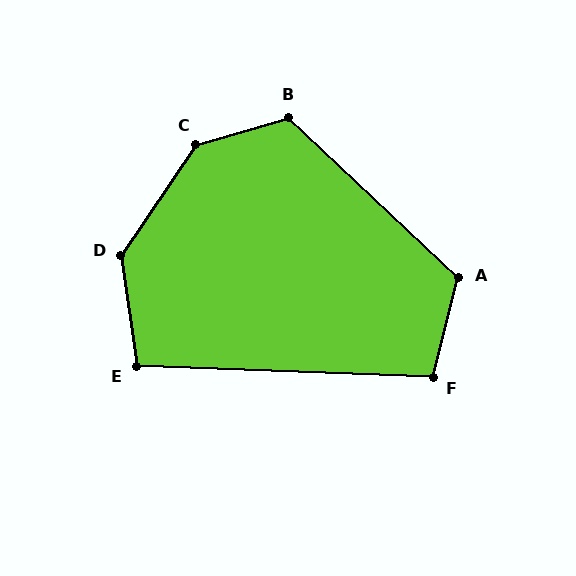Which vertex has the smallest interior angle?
E, at approximately 100 degrees.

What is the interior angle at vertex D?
Approximately 138 degrees (obtuse).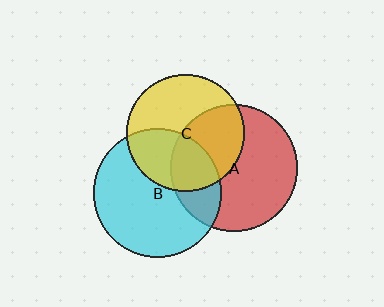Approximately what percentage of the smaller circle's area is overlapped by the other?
Approximately 45%.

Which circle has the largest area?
Circle B (cyan).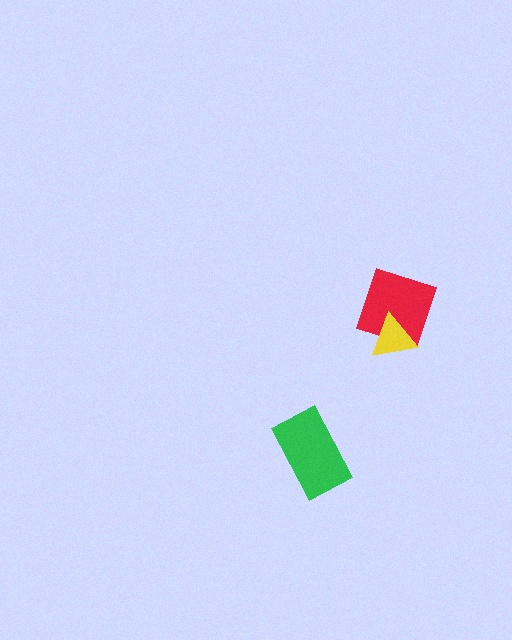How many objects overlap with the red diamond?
1 object overlaps with the red diamond.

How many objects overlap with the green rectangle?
0 objects overlap with the green rectangle.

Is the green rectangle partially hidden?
No, no other shape covers it.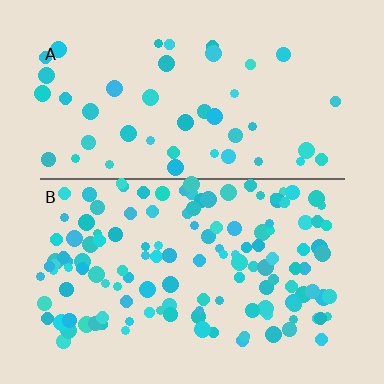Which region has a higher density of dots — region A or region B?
B (the bottom).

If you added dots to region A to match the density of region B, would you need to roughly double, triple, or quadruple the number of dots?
Approximately triple.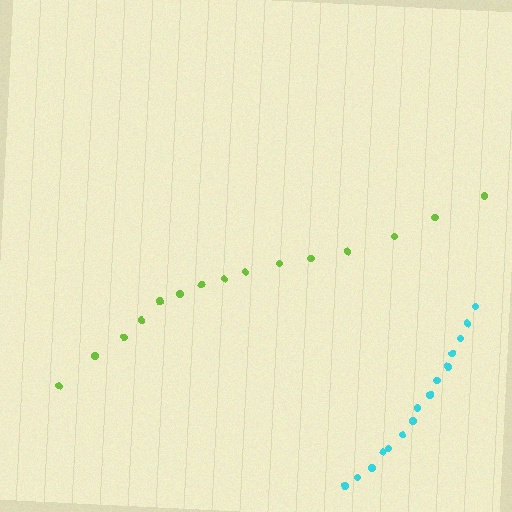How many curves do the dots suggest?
There are 2 distinct paths.